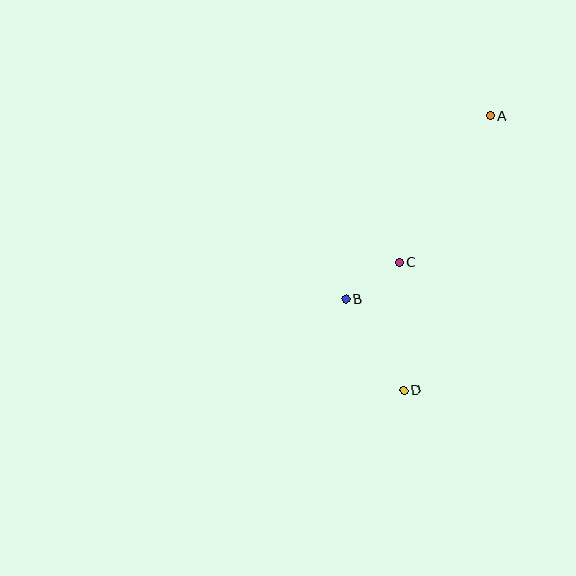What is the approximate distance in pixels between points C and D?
The distance between C and D is approximately 128 pixels.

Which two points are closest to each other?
Points B and C are closest to each other.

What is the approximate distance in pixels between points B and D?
The distance between B and D is approximately 108 pixels.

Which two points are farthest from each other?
Points A and D are farthest from each other.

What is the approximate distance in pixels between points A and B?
The distance between A and B is approximately 233 pixels.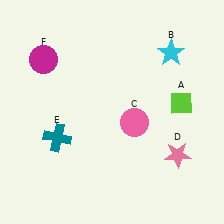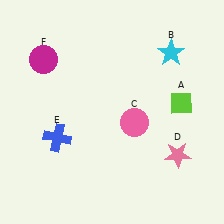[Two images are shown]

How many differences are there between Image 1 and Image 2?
There is 1 difference between the two images.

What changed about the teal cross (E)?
In Image 1, E is teal. In Image 2, it changed to blue.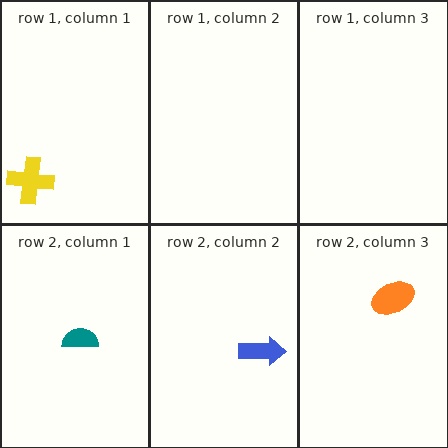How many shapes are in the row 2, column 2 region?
1.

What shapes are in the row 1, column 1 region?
The yellow cross.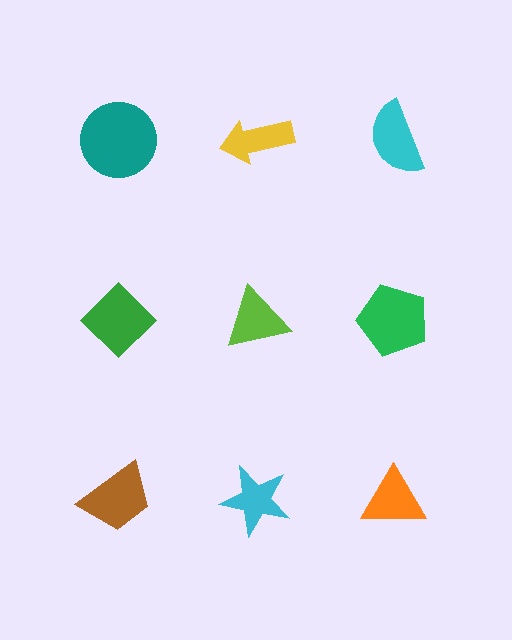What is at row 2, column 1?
A green diamond.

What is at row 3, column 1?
A brown trapezoid.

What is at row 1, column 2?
A yellow arrow.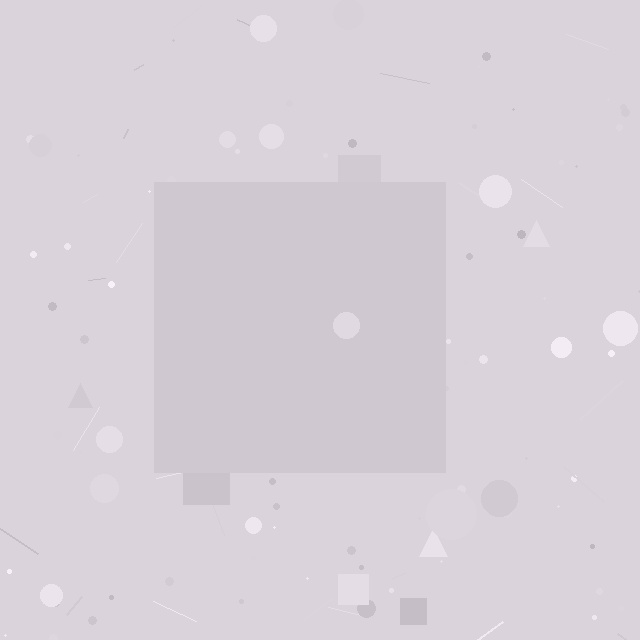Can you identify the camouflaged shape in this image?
The camouflaged shape is a square.